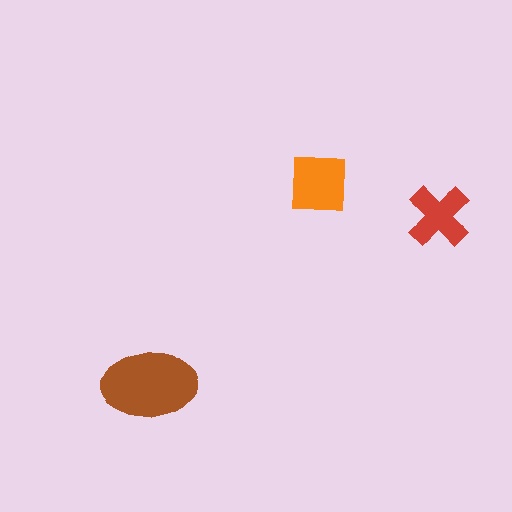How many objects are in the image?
There are 3 objects in the image.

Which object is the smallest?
The red cross.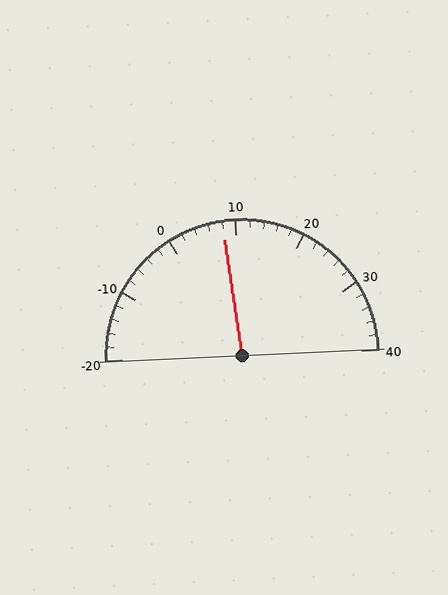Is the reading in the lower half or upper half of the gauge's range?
The reading is in the lower half of the range (-20 to 40).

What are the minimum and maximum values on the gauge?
The gauge ranges from -20 to 40.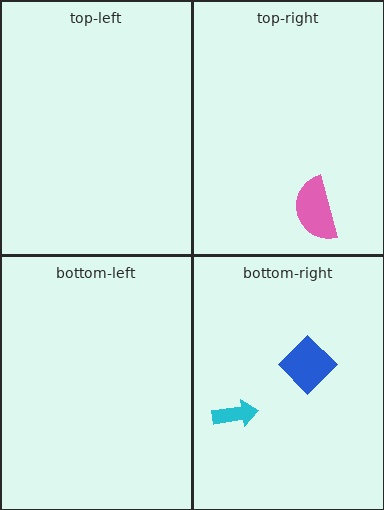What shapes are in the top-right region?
The pink semicircle.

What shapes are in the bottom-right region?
The blue diamond, the cyan arrow.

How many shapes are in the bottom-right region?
2.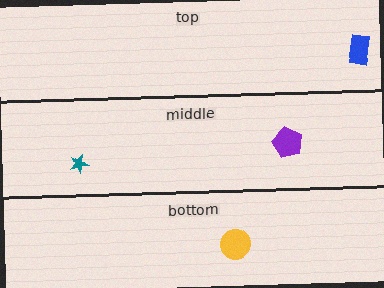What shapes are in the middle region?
The purple pentagon, the teal star.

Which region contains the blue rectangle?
The top region.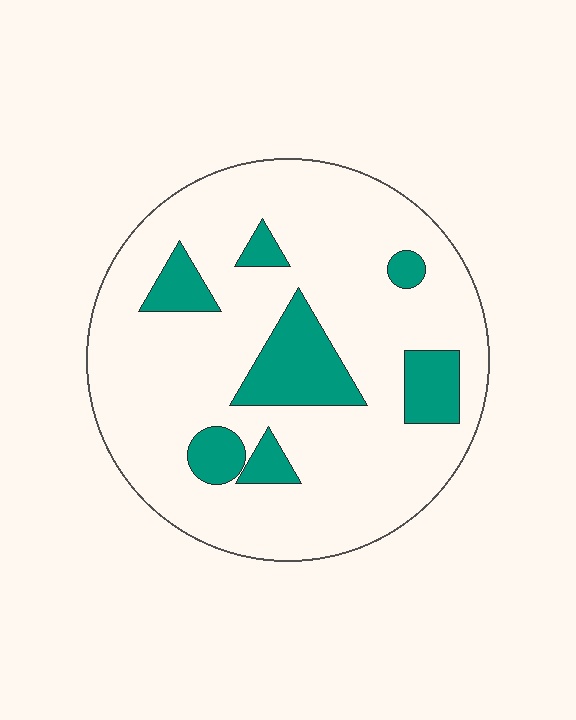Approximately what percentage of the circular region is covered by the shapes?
Approximately 20%.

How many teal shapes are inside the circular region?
7.